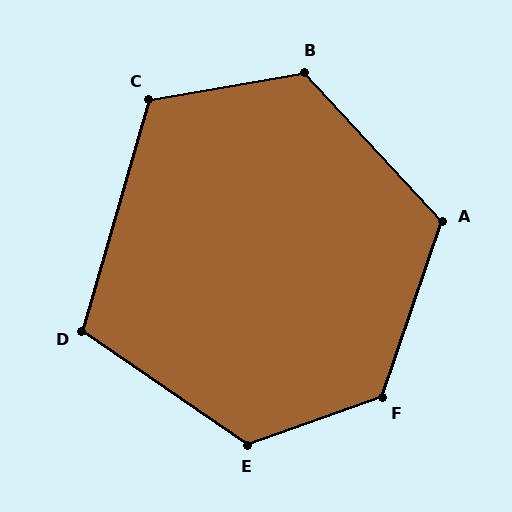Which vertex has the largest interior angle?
F, at approximately 128 degrees.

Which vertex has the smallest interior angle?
D, at approximately 109 degrees.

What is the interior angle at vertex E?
Approximately 126 degrees (obtuse).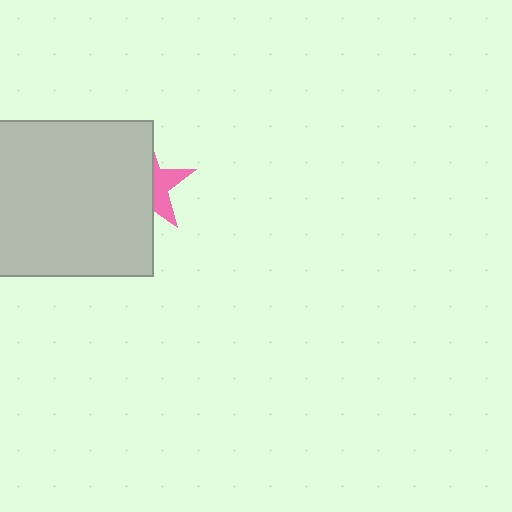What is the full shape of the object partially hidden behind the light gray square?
The partially hidden object is a pink star.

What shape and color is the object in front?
The object in front is a light gray square.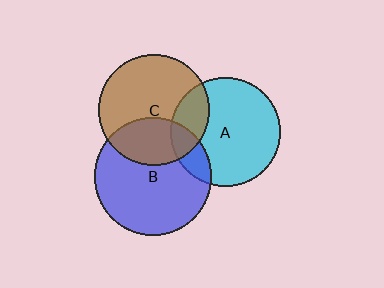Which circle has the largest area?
Circle B (blue).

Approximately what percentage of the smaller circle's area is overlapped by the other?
Approximately 15%.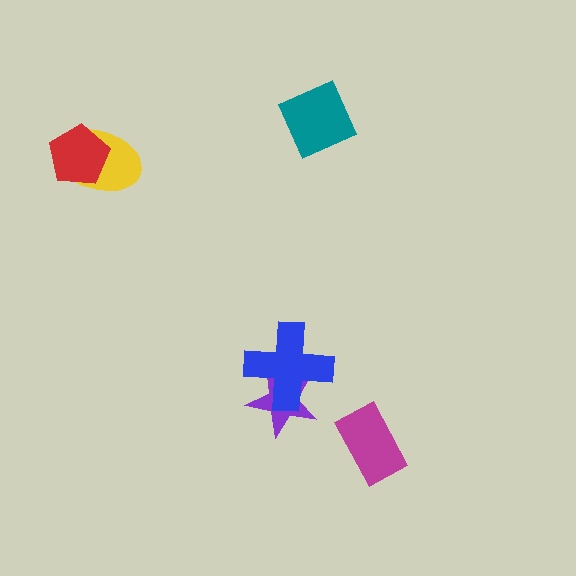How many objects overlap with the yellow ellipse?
1 object overlaps with the yellow ellipse.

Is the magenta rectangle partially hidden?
No, no other shape covers it.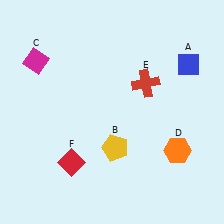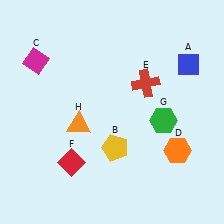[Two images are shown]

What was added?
A green hexagon (G), an orange triangle (H) were added in Image 2.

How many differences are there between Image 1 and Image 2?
There are 2 differences between the two images.